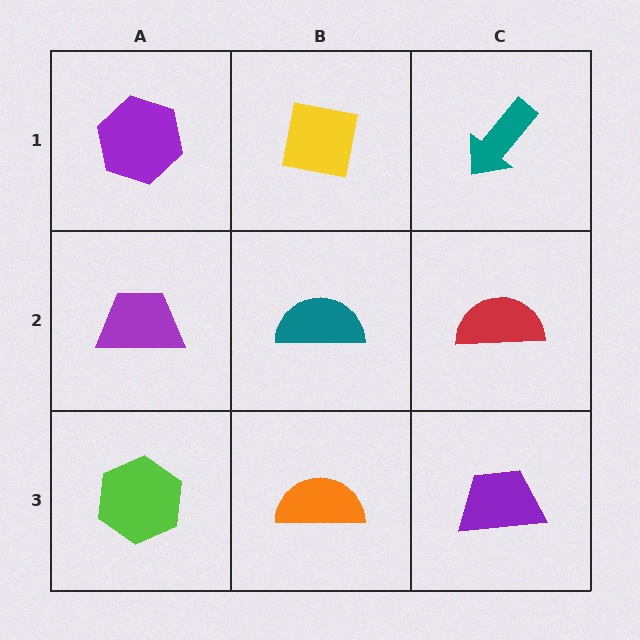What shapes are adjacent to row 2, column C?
A teal arrow (row 1, column C), a purple trapezoid (row 3, column C), a teal semicircle (row 2, column B).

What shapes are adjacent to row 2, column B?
A yellow square (row 1, column B), an orange semicircle (row 3, column B), a purple trapezoid (row 2, column A), a red semicircle (row 2, column C).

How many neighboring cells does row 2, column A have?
3.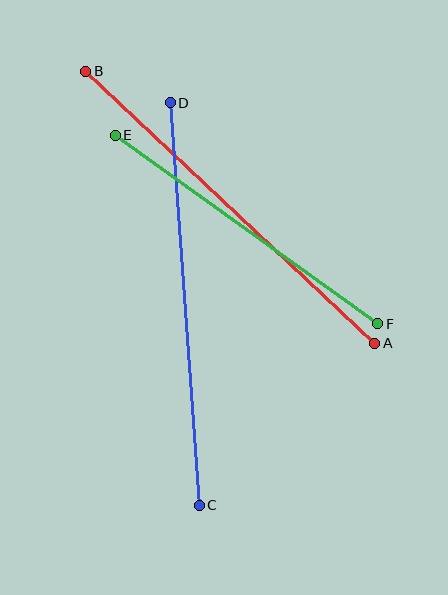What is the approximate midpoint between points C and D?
The midpoint is at approximately (185, 304) pixels.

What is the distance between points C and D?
The distance is approximately 404 pixels.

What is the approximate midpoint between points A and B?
The midpoint is at approximately (230, 207) pixels.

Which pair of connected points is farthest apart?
Points C and D are farthest apart.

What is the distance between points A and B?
The distance is approximately 397 pixels.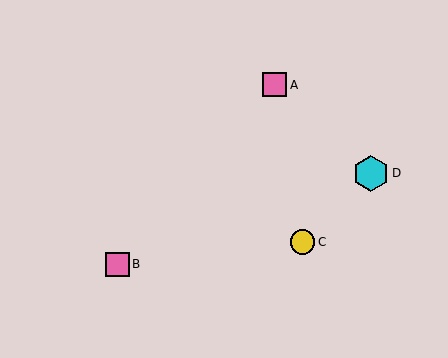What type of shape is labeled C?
Shape C is a yellow circle.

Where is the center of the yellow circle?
The center of the yellow circle is at (302, 242).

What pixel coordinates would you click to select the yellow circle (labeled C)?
Click at (302, 242) to select the yellow circle C.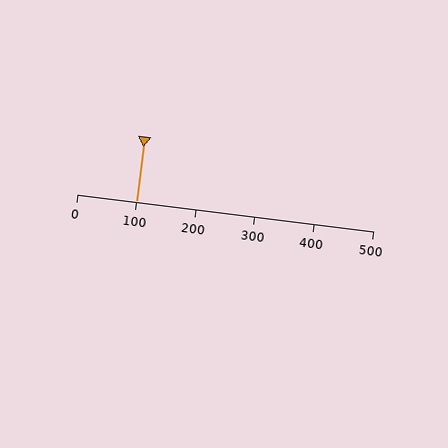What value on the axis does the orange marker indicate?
The marker indicates approximately 100.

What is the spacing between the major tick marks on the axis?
The major ticks are spaced 100 apart.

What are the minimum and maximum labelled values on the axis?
The axis runs from 0 to 500.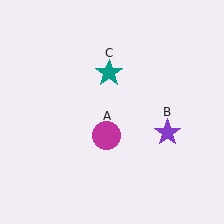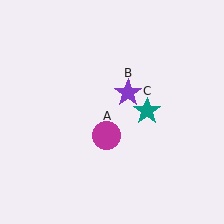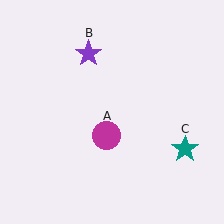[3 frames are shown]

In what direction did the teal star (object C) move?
The teal star (object C) moved down and to the right.